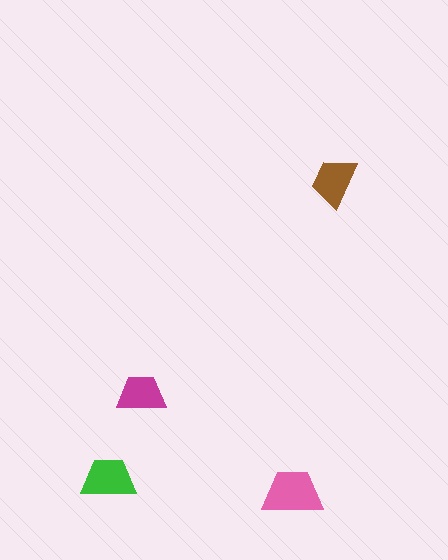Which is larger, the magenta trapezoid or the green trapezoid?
The green one.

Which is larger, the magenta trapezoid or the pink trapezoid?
The pink one.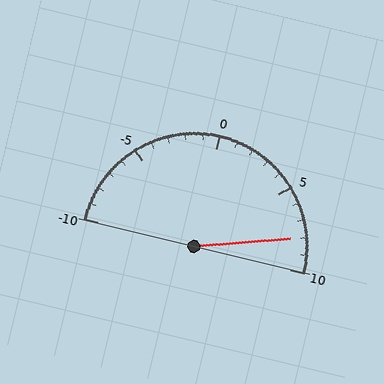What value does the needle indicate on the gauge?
The needle indicates approximately 8.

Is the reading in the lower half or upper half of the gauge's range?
The reading is in the upper half of the range (-10 to 10).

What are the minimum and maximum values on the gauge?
The gauge ranges from -10 to 10.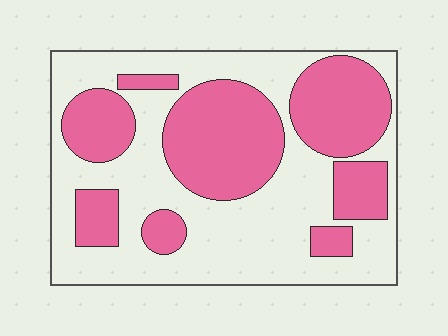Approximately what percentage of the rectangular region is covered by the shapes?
Approximately 40%.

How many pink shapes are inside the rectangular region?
8.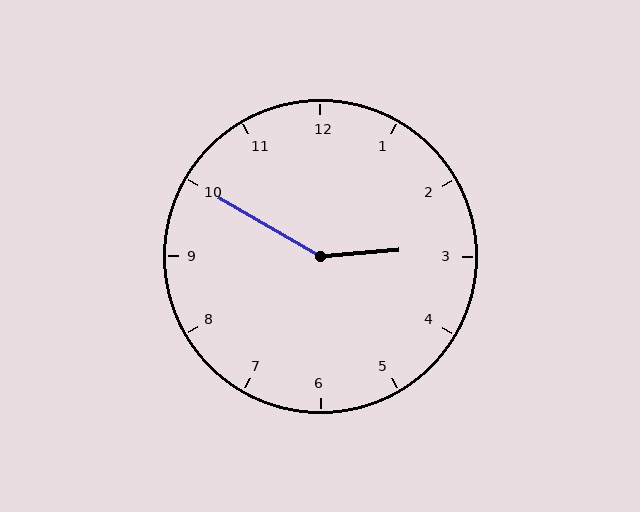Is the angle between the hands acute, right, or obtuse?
It is obtuse.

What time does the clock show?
2:50.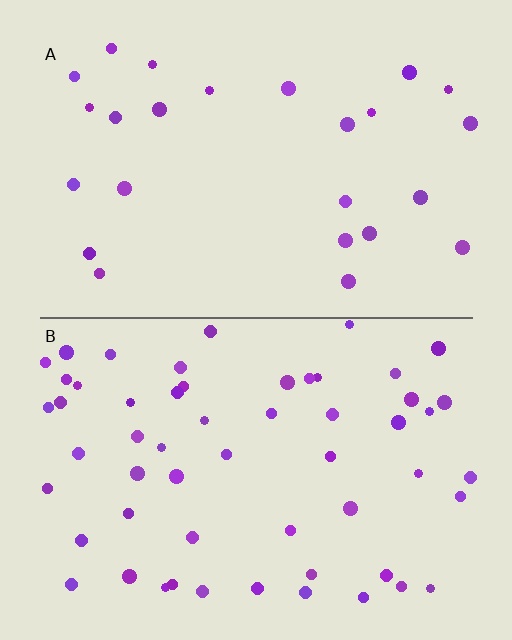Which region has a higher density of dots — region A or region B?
B (the bottom).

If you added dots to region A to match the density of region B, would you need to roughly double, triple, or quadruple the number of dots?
Approximately double.